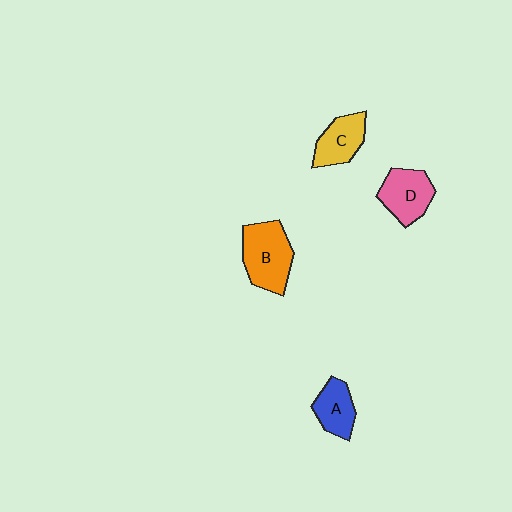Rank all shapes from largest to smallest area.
From largest to smallest: B (orange), D (pink), C (yellow), A (blue).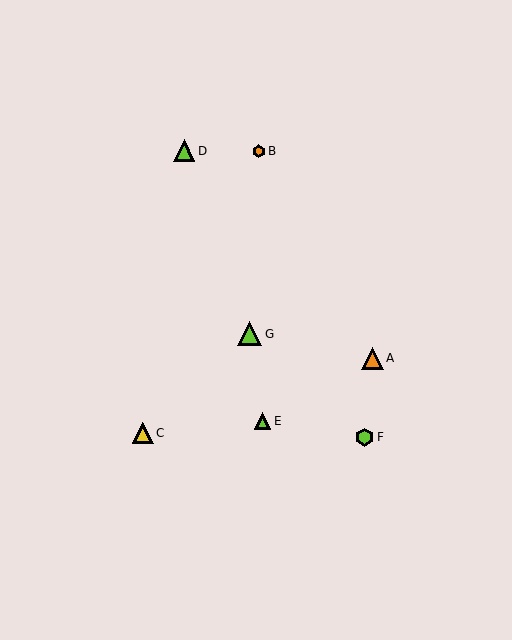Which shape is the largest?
The lime triangle (labeled G) is the largest.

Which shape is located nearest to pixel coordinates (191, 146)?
The lime triangle (labeled D) at (184, 151) is nearest to that location.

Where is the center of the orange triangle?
The center of the orange triangle is at (373, 358).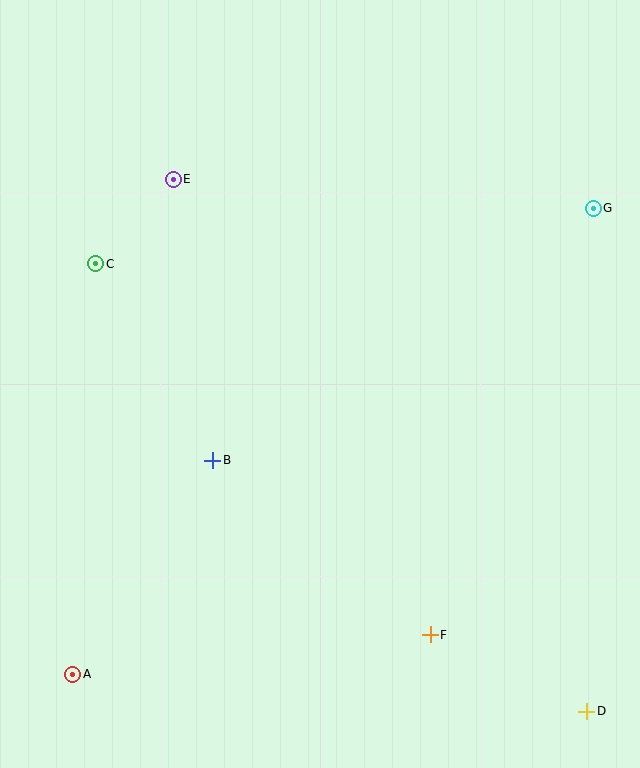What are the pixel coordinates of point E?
Point E is at (173, 179).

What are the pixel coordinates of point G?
Point G is at (593, 208).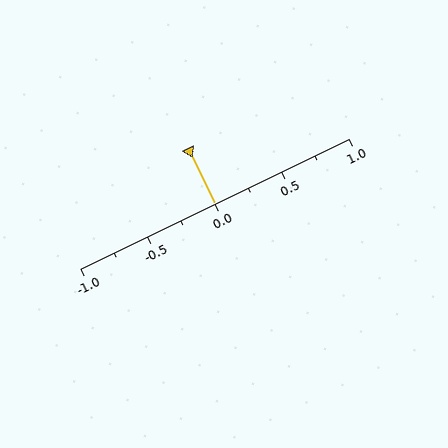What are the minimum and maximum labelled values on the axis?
The axis runs from -1.0 to 1.0.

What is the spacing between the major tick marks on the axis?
The major ticks are spaced 0.5 apart.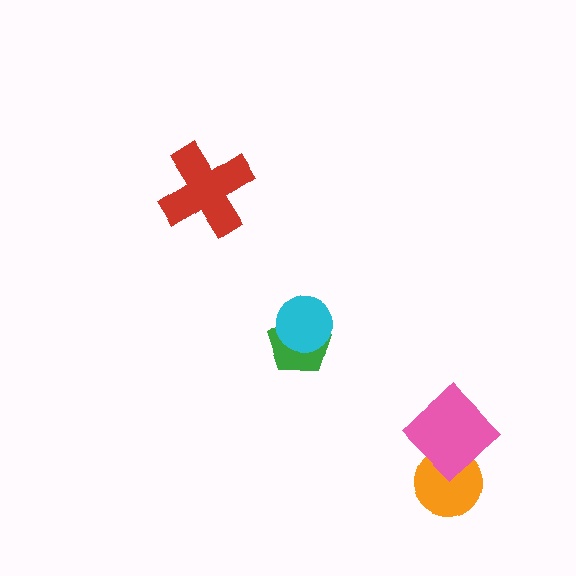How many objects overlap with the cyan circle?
1 object overlaps with the cyan circle.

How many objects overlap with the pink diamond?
1 object overlaps with the pink diamond.